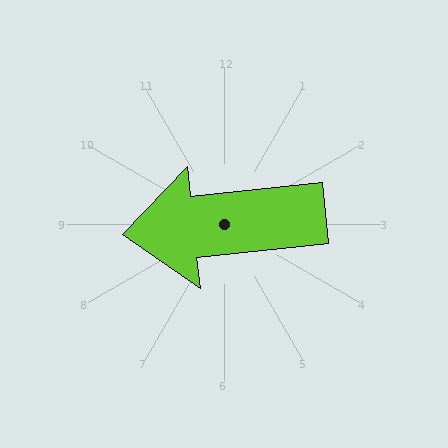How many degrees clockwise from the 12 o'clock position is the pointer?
Approximately 264 degrees.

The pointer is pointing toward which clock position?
Roughly 9 o'clock.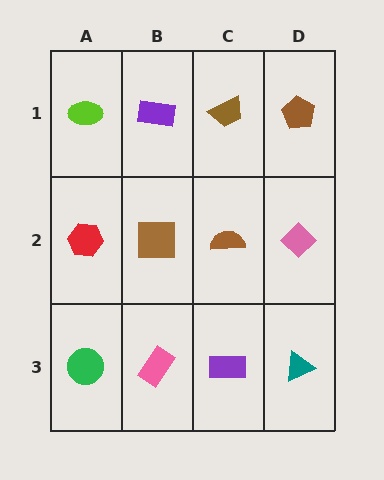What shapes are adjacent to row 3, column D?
A pink diamond (row 2, column D), a purple rectangle (row 3, column C).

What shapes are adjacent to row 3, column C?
A brown semicircle (row 2, column C), a pink rectangle (row 3, column B), a teal triangle (row 3, column D).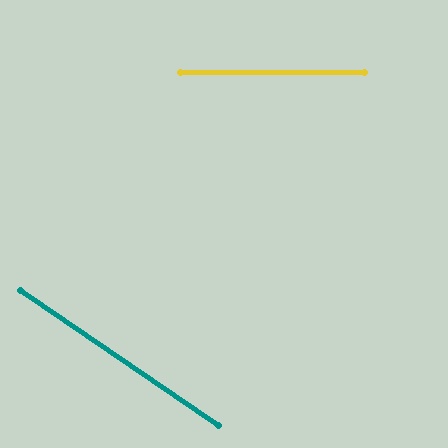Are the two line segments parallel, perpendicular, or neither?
Neither parallel nor perpendicular — they differ by about 34°.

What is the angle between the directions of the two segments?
Approximately 34 degrees.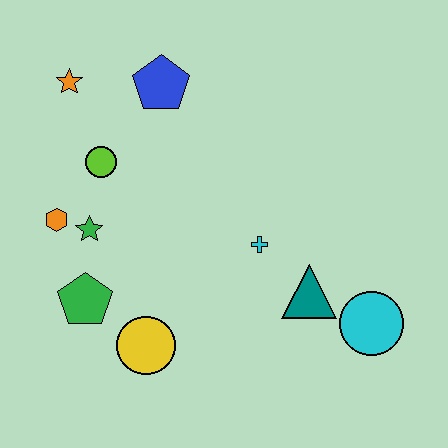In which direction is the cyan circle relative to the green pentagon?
The cyan circle is to the right of the green pentagon.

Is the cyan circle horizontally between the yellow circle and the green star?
No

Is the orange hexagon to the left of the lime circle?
Yes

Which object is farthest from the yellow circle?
The orange star is farthest from the yellow circle.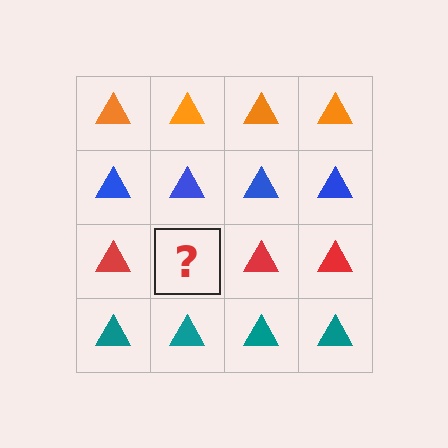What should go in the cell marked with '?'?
The missing cell should contain a red triangle.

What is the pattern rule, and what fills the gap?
The rule is that each row has a consistent color. The gap should be filled with a red triangle.